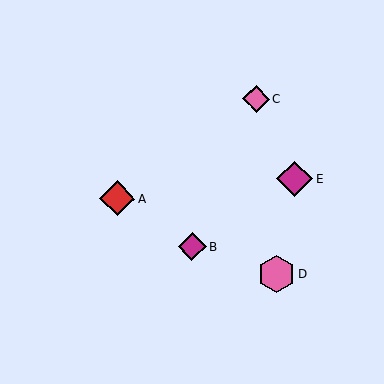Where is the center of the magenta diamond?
The center of the magenta diamond is at (192, 247).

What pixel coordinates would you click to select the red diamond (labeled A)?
Click at (117, 199) to select the red diamond A.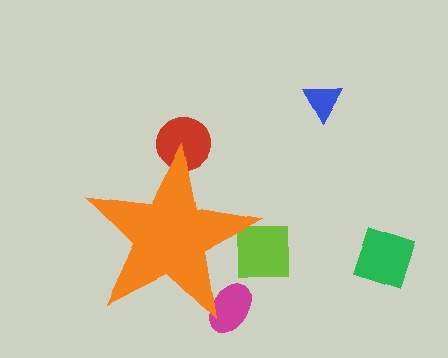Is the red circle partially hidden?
Yes, the red circle is partially hidden behind the orange star.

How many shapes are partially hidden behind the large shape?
3 shapes are partially hidden.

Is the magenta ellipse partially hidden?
Yes, the magenta ellipse is partially hidden behind the orange star.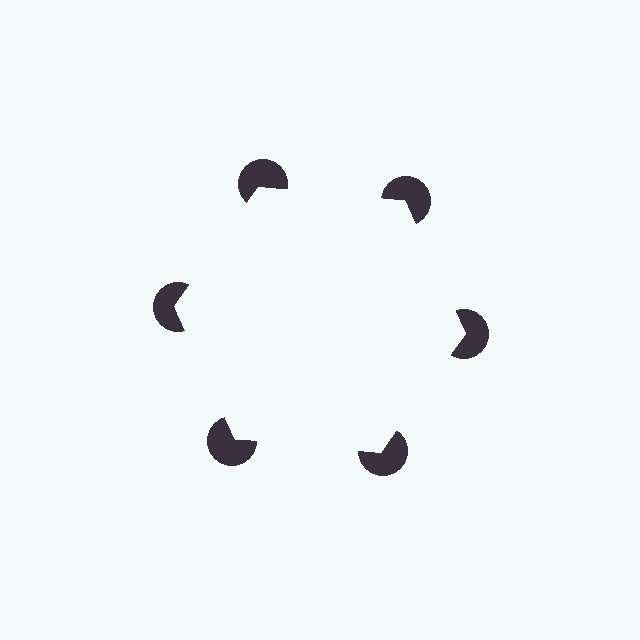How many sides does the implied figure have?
6 sides.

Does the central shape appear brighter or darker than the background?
It typically appears slightly brighter than the background, even though no actual brightness change is drawn.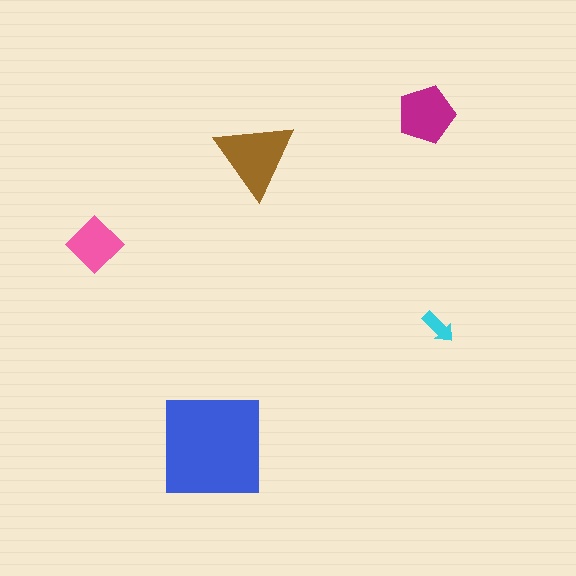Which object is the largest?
The blue square.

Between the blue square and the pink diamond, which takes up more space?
The blue square.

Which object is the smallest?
The cyan arrow.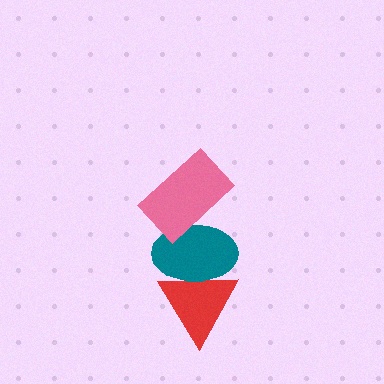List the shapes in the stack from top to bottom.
From top to bottom: the pink rectangle, the teal ellipse, the red triangle.